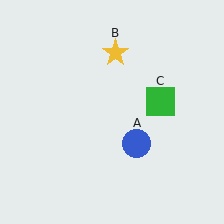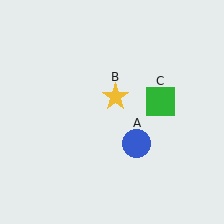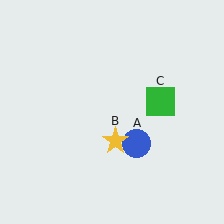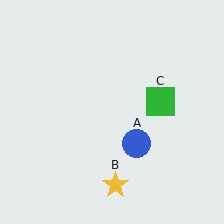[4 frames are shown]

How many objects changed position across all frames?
1 object changed position: yellow star (object B).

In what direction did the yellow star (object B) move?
The yellow star (object B) moved down.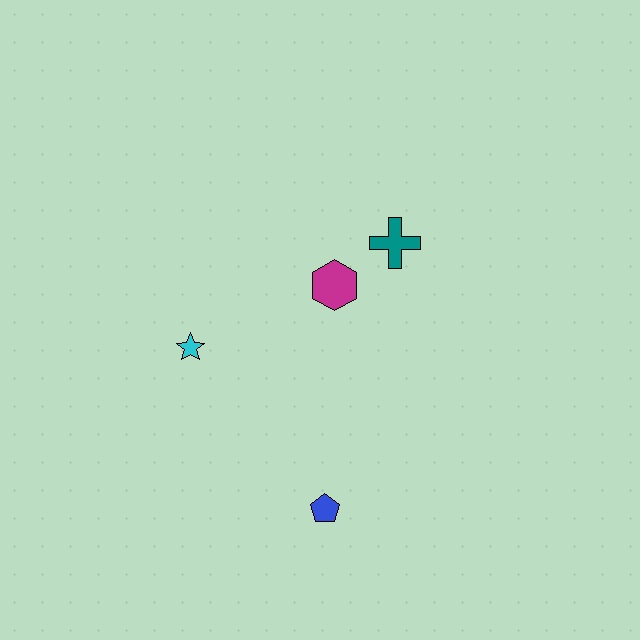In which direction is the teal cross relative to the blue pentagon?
The teal cross is above the blue pentagon.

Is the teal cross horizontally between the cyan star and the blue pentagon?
No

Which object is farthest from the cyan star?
The teal cross is farthest from the cyan star.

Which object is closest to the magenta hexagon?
The teal cross is closest to the magenta hexagon.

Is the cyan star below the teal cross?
Yes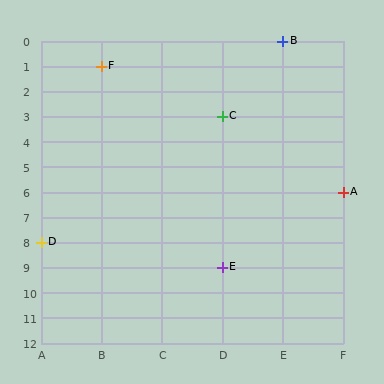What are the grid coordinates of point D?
Point D is at grid coordinates (A, 8).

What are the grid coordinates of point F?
Point F is at grid coordinates (B, 1).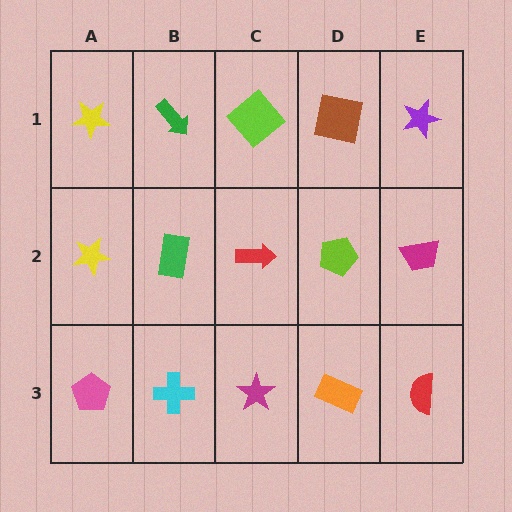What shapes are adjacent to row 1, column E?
A magenta trapezoid (row 2, column E), a brown square (row 1, column D).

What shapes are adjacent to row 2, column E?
A purple star (row 1, column E), a red semicircle (row 3, column E), a lime pentagon (row 2, column D).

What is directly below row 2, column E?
A red semicircle.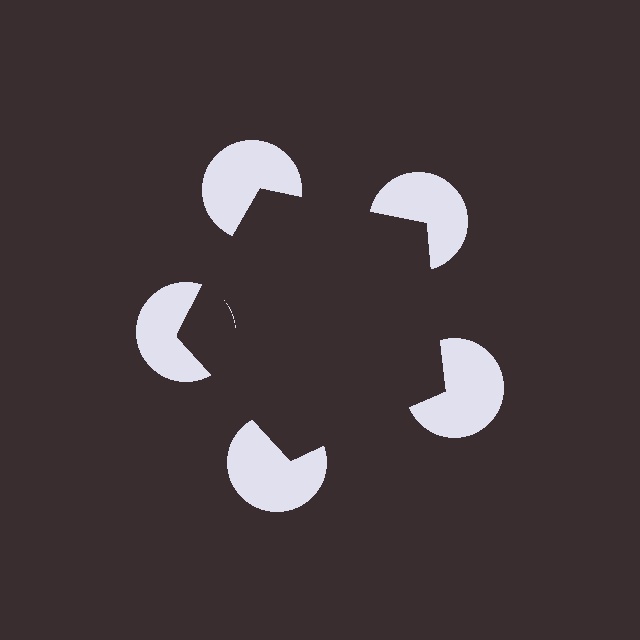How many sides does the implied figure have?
5 sides.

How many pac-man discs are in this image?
There are 5 — one at each vertex of the illusory pentagon.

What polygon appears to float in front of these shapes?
An illusory pentagon — its edges are inferred from the aligned wedge cuts in the pac-man discs, not physically drawn.